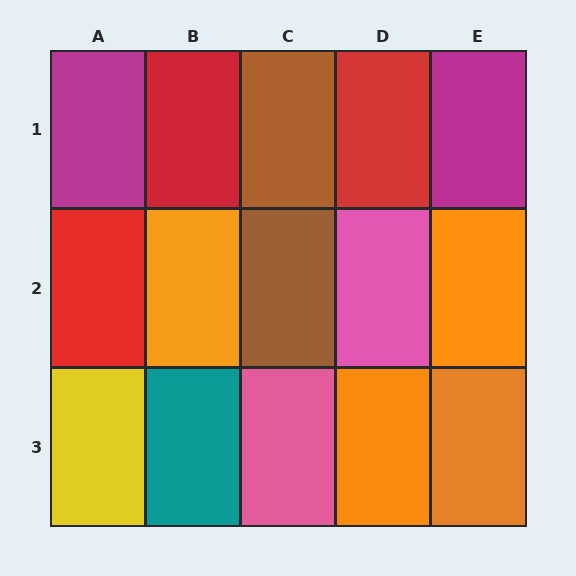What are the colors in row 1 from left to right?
Magenta, red, brown, red, magenta.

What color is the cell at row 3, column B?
Teal.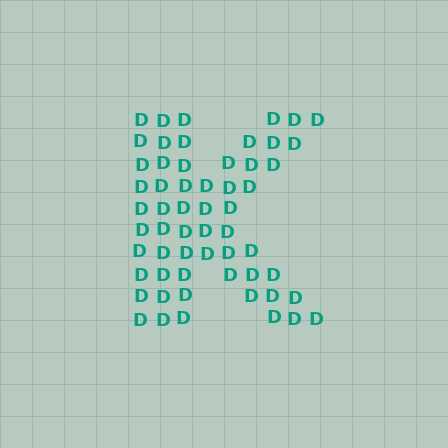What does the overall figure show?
The overall figure shows the letter K.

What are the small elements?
The small elements are letter D's.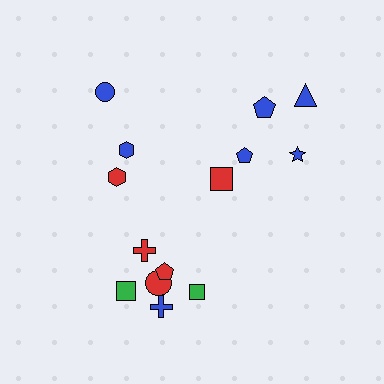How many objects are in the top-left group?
There are 3 objects.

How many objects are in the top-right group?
There are 5 objects.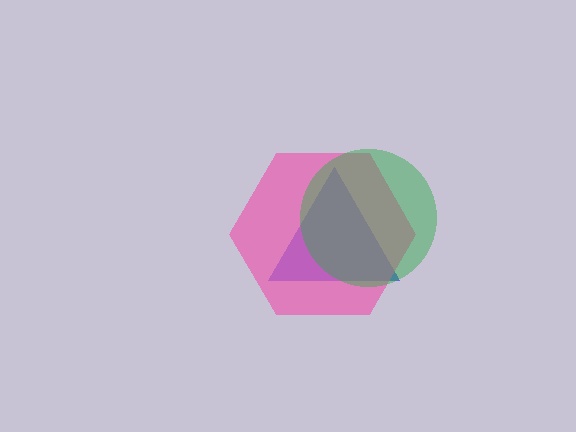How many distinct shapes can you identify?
There are 3 distinct shapes: a blue triangle, a pink hexagon, a green circle.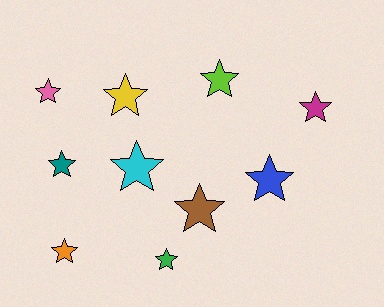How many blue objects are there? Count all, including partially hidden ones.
There is 1 blue object.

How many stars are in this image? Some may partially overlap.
There are 10 stars.